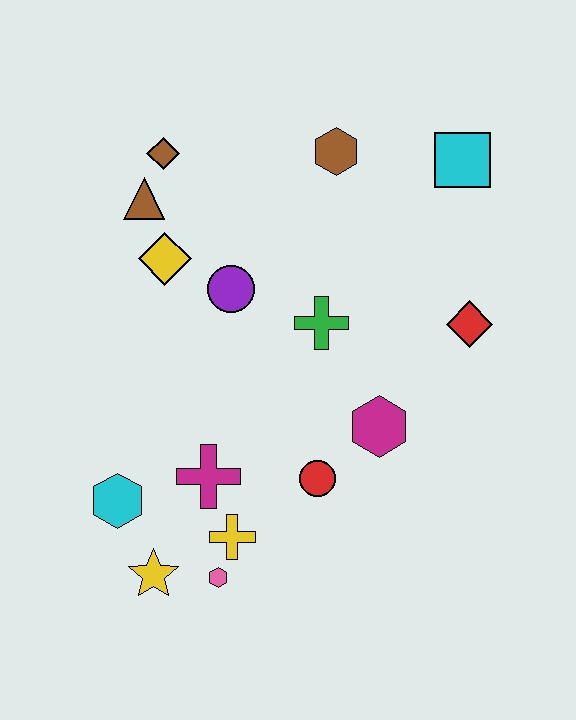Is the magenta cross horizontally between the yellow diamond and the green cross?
Yes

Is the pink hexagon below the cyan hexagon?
Yes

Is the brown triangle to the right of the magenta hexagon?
No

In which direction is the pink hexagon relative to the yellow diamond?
The pink hexagon is below the yellow diamond.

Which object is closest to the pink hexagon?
The yellow cross is closest to the pink hexagon.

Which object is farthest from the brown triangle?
The pink hexagon is farthest from the brown triangle.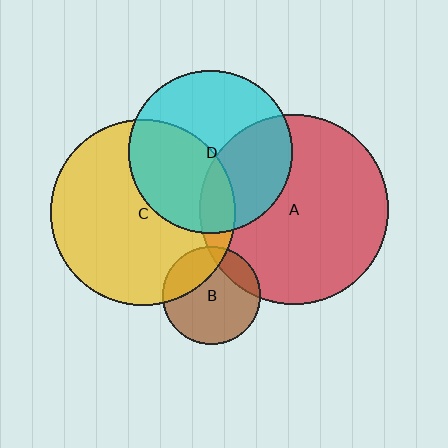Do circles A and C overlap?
Yes.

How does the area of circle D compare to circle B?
Approximately 2.8 times.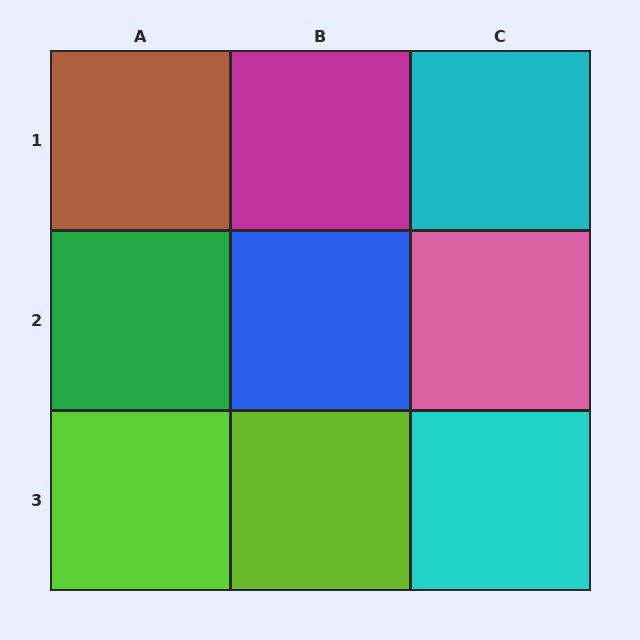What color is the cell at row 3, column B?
Lime.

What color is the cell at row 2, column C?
Pink.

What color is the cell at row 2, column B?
Blue.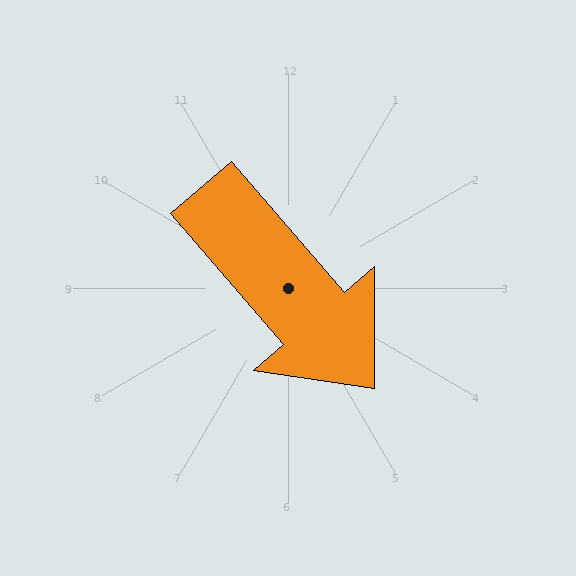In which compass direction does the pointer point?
Southeast.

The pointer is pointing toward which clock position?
Roughly 5 o'clock.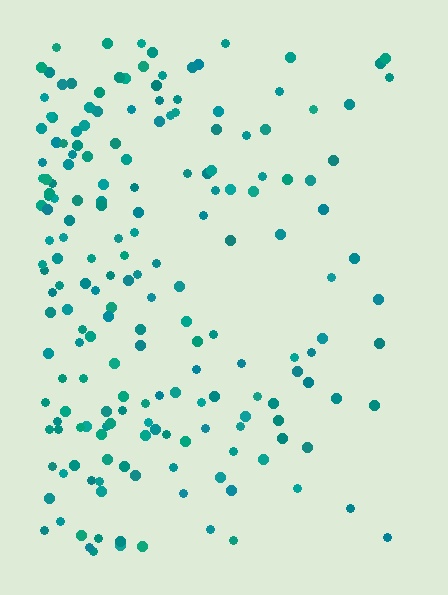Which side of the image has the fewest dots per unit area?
The right.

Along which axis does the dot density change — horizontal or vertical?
Horizontal.